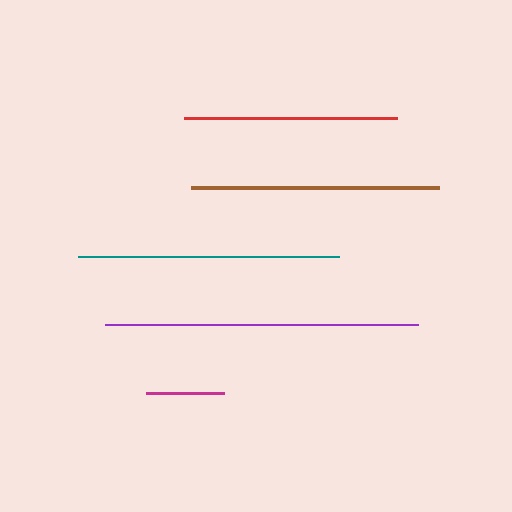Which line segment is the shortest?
The magenta line is the shortest at approximately 79 pixels.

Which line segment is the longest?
The purple line is the longest at approximately 313 pixels.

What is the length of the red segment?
The red segment is approximately 214 pixels long.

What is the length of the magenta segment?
The magenta segment is approximately 79 pixels long.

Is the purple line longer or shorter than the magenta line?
The purple line is longer than the magenta line.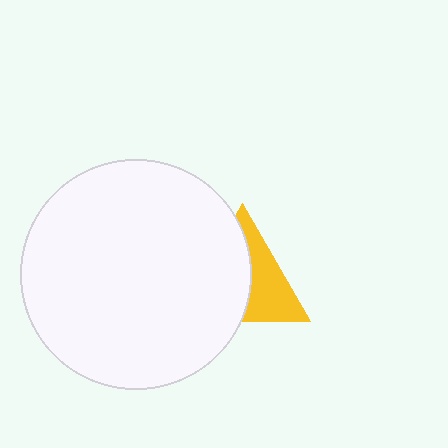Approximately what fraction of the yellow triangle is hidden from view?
Roughly 56% of the yellow triangle is hidden behind the white circle.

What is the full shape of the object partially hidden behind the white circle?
The partially hidden object is a yellow triangle.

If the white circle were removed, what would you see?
You would see the complete yellow triangle.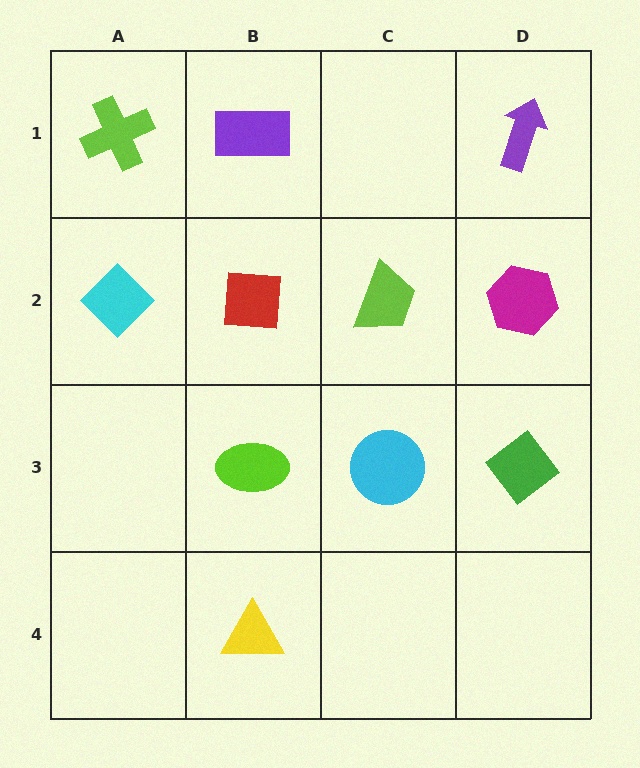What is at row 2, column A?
A cyan diamond.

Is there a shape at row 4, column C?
No, that cell is empty.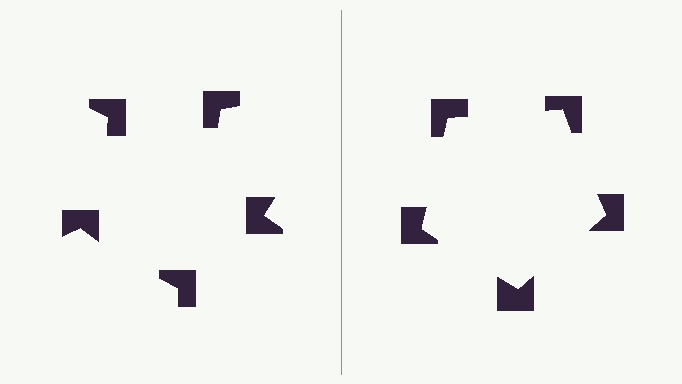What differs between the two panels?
The notched squares are positioned identically on both sides; only the wedge orientations differ. On the right they align to a pentagon; on the left they are misaligned.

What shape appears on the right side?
An illusory pentagon.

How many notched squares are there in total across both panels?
10 — 5 on each side.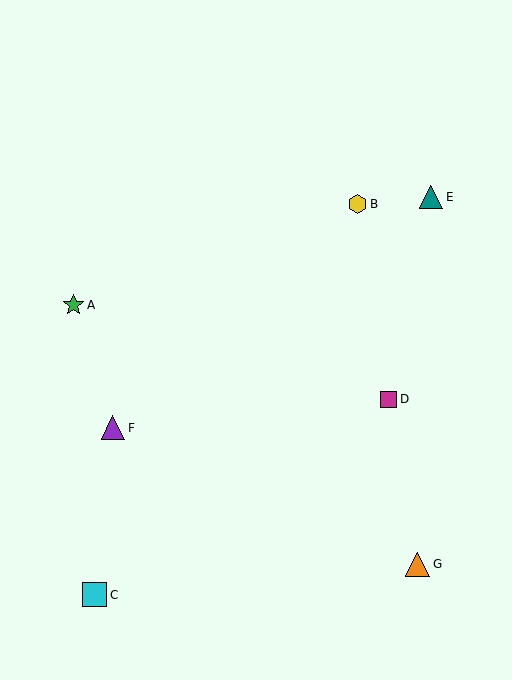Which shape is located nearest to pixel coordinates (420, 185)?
The teal triangle (labeled E) at (431, 197) is nearest to that location.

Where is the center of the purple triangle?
The center of the purple triangle is at (113, 428).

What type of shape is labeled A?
Shape A is a green star.